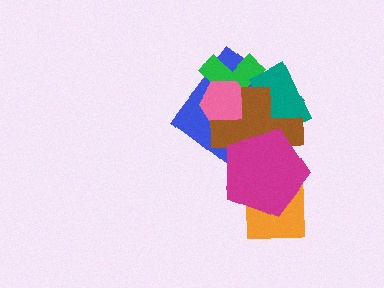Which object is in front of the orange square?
The magenta pentagon is in front of the orange square.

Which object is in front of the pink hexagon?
The brown cross is in front of the pink hexagon.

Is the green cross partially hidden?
Yes, it is partially covered by another shape.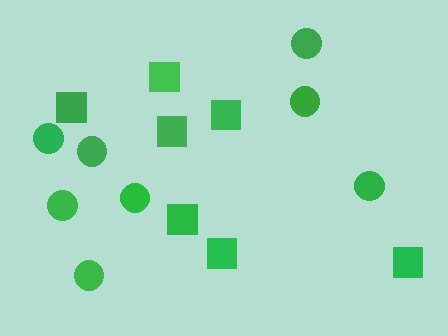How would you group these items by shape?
There are 2 groups: one group of squares (7) and one group of circles (8).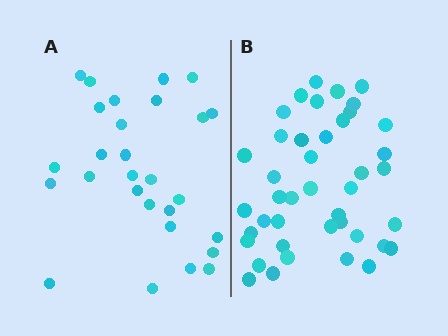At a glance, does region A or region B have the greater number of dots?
Region B (the right region) has more dots.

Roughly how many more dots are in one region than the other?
Region B has approximately 15 more dots than region A.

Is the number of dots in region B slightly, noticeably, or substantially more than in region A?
Region B has substantially more. The ratio is roughly 1.5 to 1.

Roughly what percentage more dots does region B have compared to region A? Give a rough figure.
About 50% more.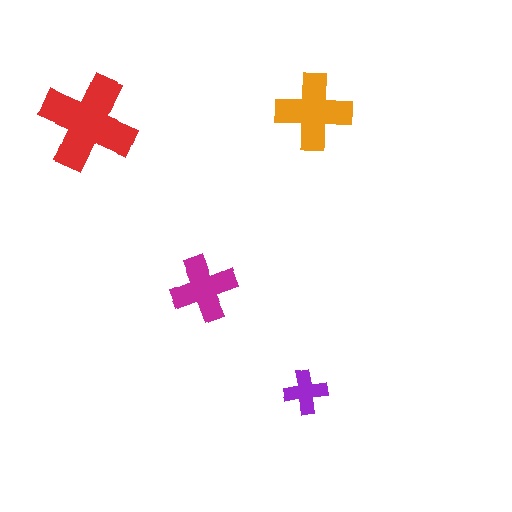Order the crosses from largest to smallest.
the red one, the orange one, the magenta one, the purple one.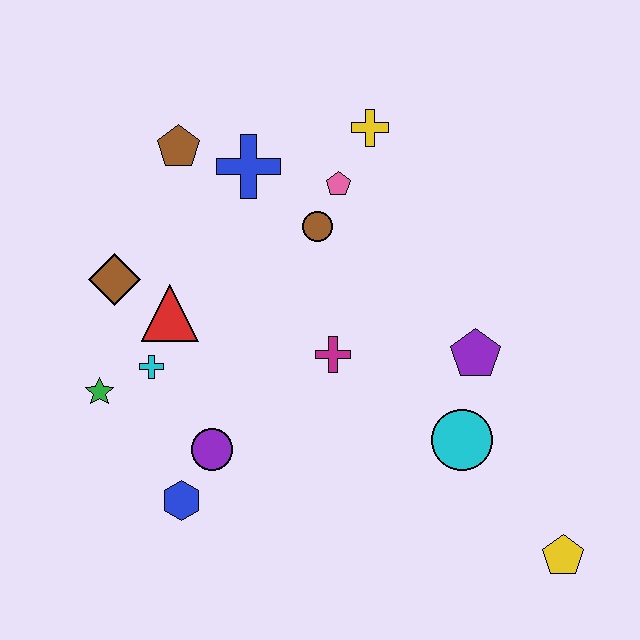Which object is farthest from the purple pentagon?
The green star is farthest from the purple pentagon.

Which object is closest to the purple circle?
The blue hexagon is closest to the purple circle.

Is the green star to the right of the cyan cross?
No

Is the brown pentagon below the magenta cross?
No